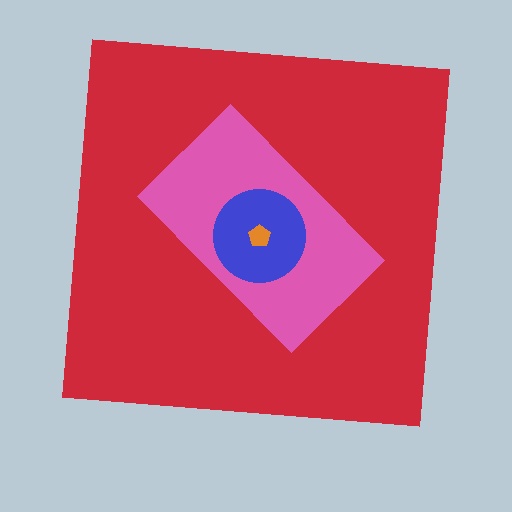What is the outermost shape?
The red square.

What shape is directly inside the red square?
The pink rectangle.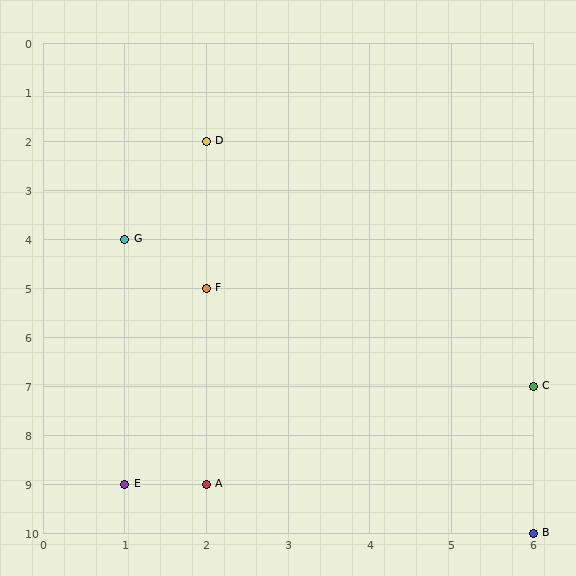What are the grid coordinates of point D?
Point D is at grid coordinates (2, 2).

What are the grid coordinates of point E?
Point E is at grid coordinates (1, 9).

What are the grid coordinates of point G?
Point G is at grid coordinates (1, 4).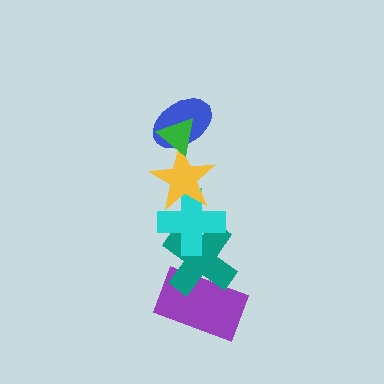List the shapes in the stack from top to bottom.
From top to bottom: the green triangle, the blue ellipse, the yellow star, the cyan cross, the teal cross, the purple rectangle.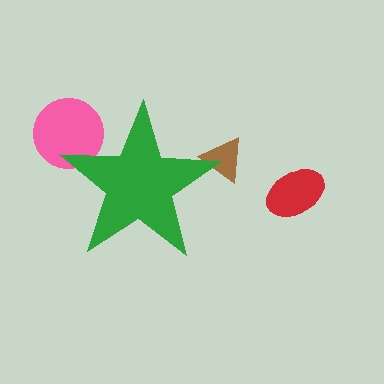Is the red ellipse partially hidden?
No, the red ellipse is fully visible.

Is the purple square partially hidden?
Yes, the purple square is partially hidden behind the green star.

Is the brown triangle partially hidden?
Yes, the brown triangle is partially hidden behind the green star.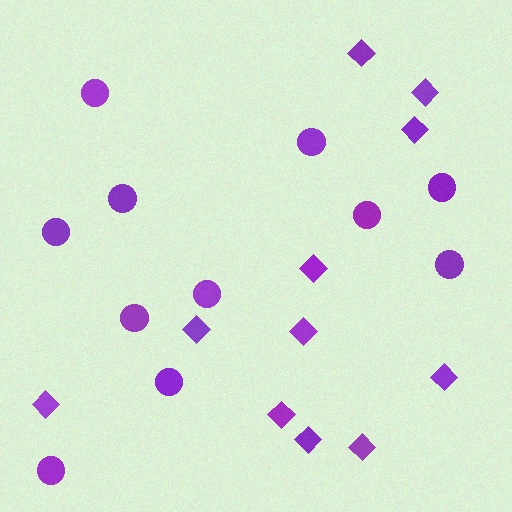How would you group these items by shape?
There are 2 groups: one group of diamonds (11) and one group of circles (11).